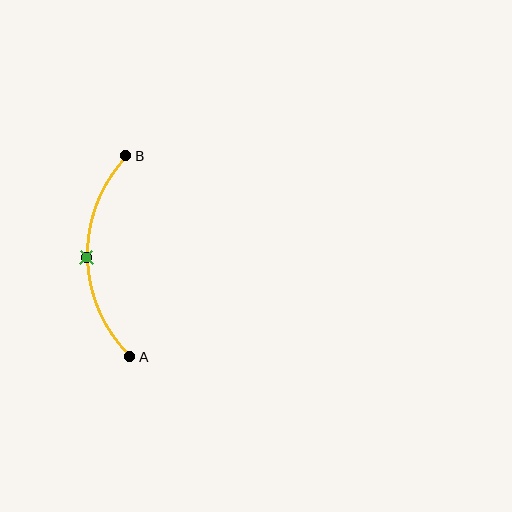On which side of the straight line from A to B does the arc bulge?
The arc bulges to the left of the straight line connecting A and B.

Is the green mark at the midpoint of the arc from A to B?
Yes. The green mark lies on the arc at equal arc-length from both A and B — it is the arc midpoint.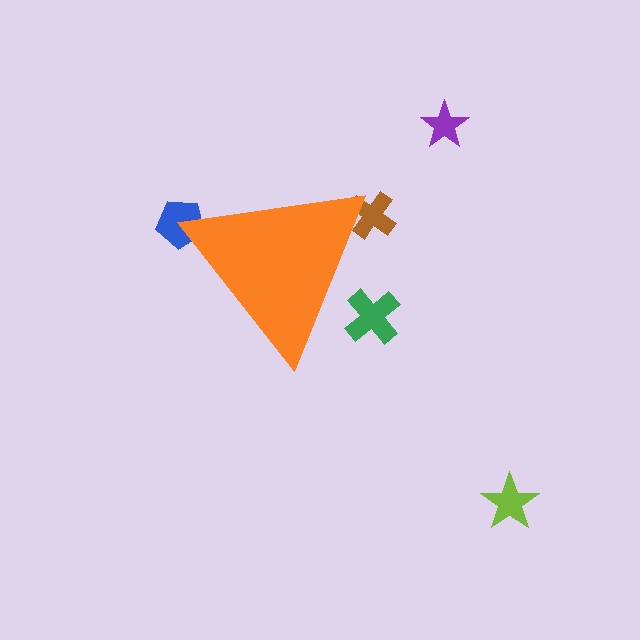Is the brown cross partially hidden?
Yes, the brown cross is partially hidden behind the orange triangle.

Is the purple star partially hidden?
No, the purple star is fully visible.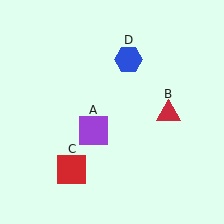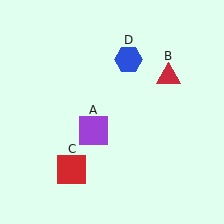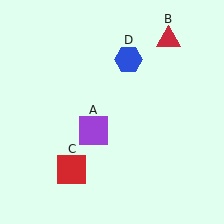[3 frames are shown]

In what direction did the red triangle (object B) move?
The red triangle (object B) moved up.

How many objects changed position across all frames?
1 object changed position: red triangle (object B).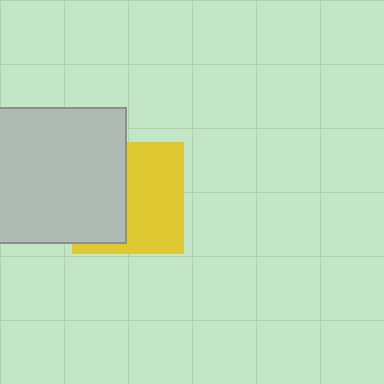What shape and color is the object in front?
The object in front is a light gray square.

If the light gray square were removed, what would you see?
You would see the complete yellow square.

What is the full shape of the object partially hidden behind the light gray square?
The partially hidden object is a yellow square.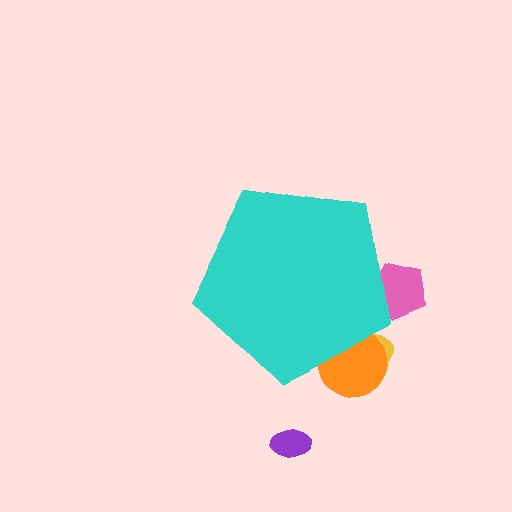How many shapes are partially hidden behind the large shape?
3 shapes are partially hidden.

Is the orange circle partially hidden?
Yes, the orange circle is partially hidden behind the cyan pentagon.